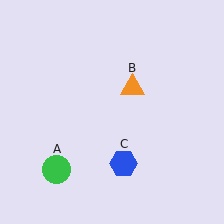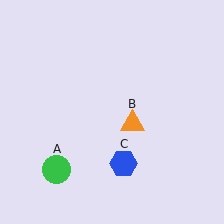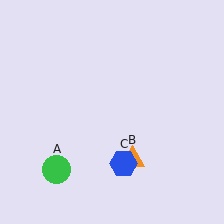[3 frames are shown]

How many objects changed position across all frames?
1 object changed position: orange triangle (object B).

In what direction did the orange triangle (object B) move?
The orange triangle (object B) moved down.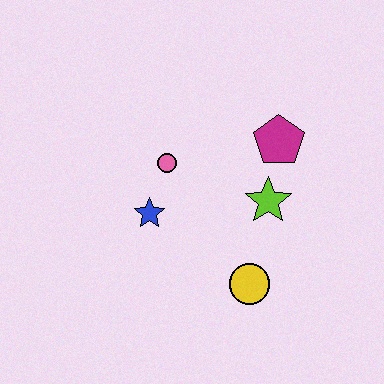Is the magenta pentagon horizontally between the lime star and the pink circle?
No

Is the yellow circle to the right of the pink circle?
Yes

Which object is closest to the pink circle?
The blue star is closest to the pink circle.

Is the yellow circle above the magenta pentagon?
No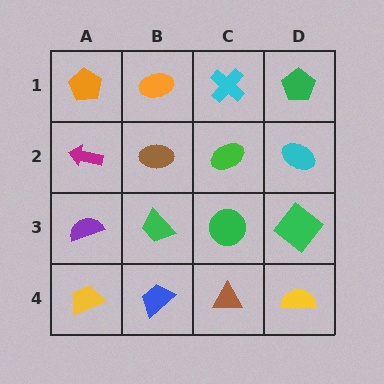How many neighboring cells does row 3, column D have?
3.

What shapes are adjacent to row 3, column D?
A cyan ellipse (row 2, column D), a yellow semicircle (row 4, column D), a green circle (row 3, column C).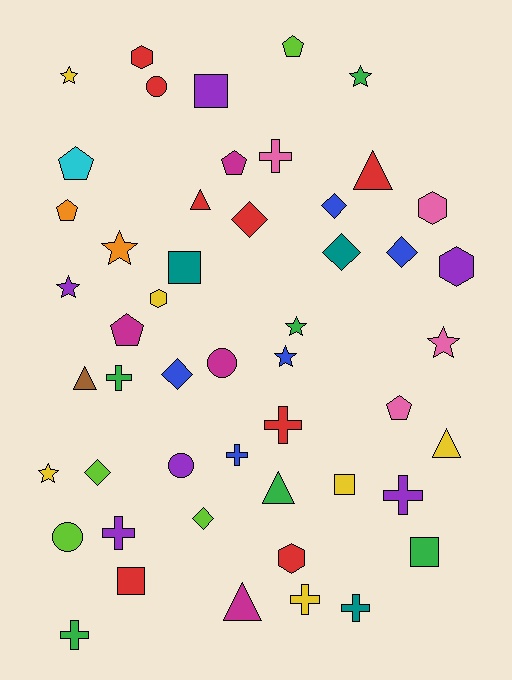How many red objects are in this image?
There are 8 red objects.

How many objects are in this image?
There are 50 objects.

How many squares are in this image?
There are 5 squares.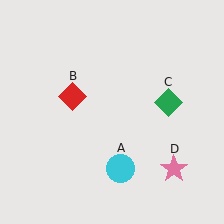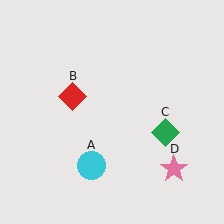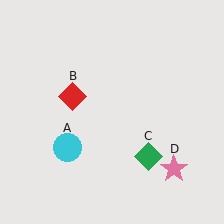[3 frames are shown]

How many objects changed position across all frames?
2 objects changed position: cyan circle (object A), green diamond (object C).